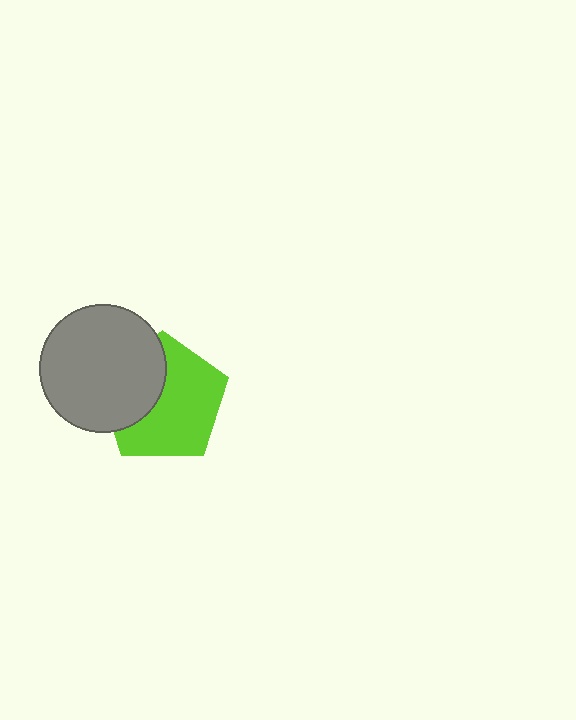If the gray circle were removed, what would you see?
You would see the complete lime pentagon.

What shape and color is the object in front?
The object in front is a gray circle.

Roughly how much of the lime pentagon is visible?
About half of it is visible (roughly 64%).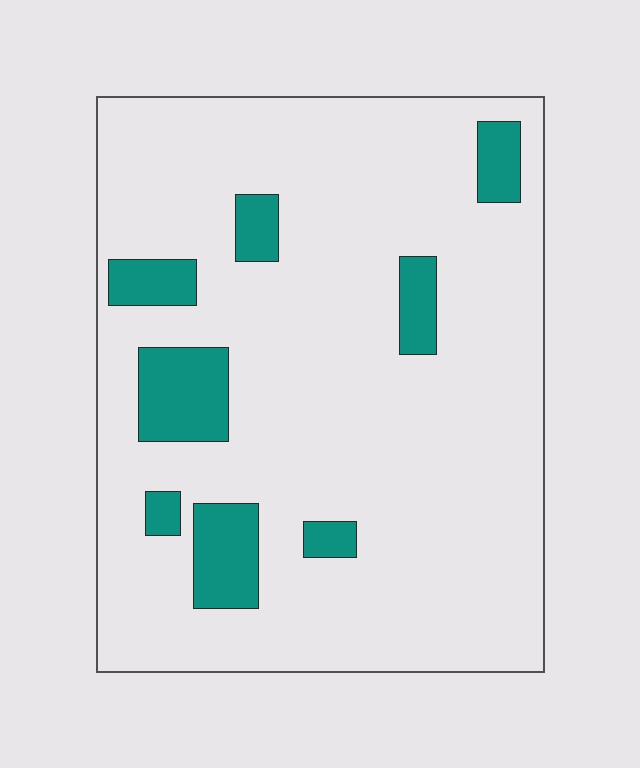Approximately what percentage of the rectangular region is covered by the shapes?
Approximately 15%.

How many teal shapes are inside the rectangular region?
8.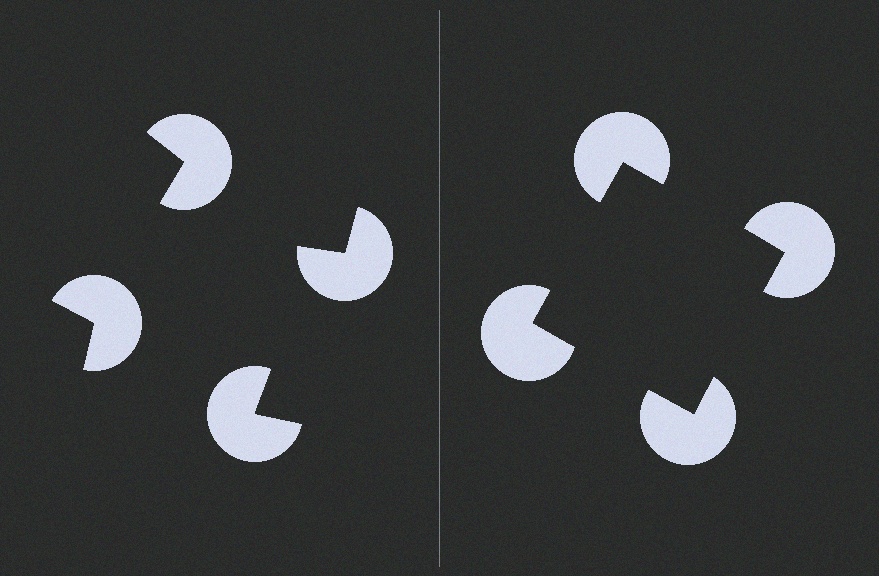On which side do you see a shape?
An illusory square appears on the right side. On the left side the wedge cuts are rotated, so no coherent shape forms.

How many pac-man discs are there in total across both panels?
8 — 4 on each side.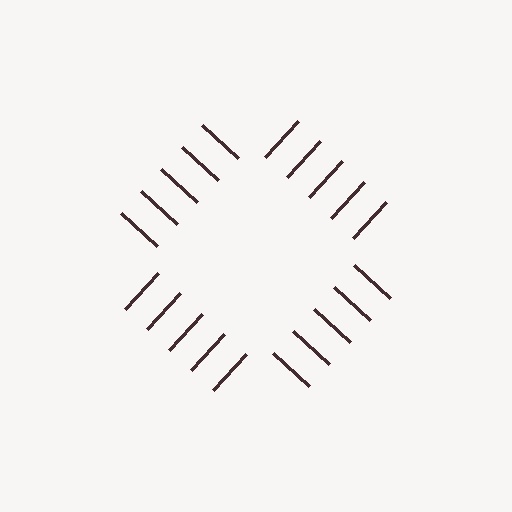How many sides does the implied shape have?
4 sides — the line-ends trace a square.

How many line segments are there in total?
20 — 5 along each of the 4 edges.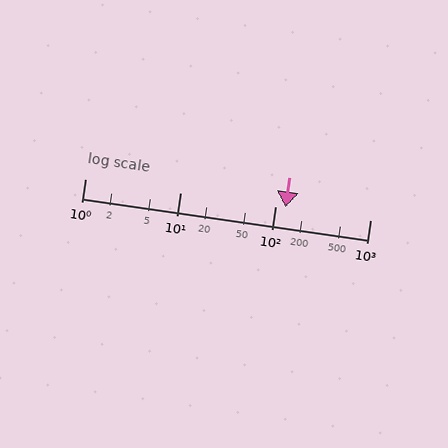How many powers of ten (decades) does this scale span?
The scale spans 3 decades, from 1 to 1000.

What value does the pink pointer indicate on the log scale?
The pointer indicates approximately 130.